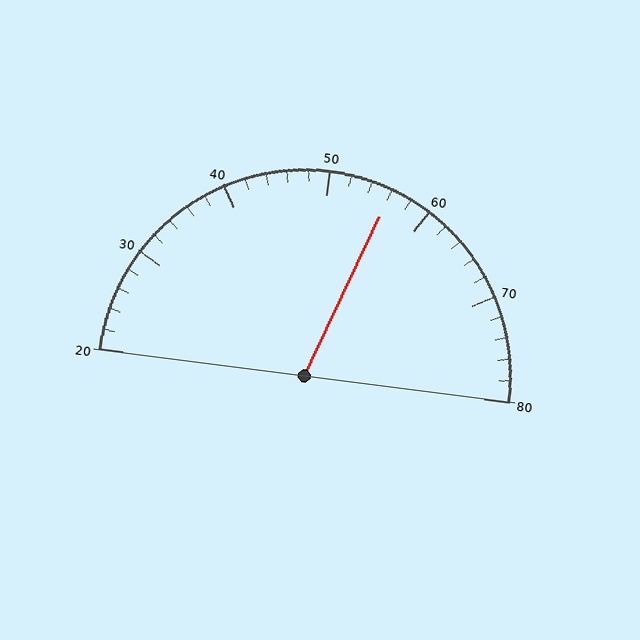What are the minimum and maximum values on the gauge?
The gauge ranges from 20 to 80.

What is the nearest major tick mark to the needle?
The nearest major tick mark is 60.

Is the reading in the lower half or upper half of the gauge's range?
The reading is in the upper half of the range (20 to 80).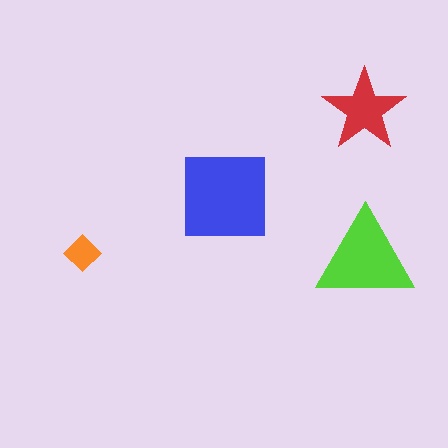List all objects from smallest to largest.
The orange diamond, the red star, the lime triangle, the blue square.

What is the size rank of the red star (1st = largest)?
3rd.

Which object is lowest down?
The lime triangle is bottommost.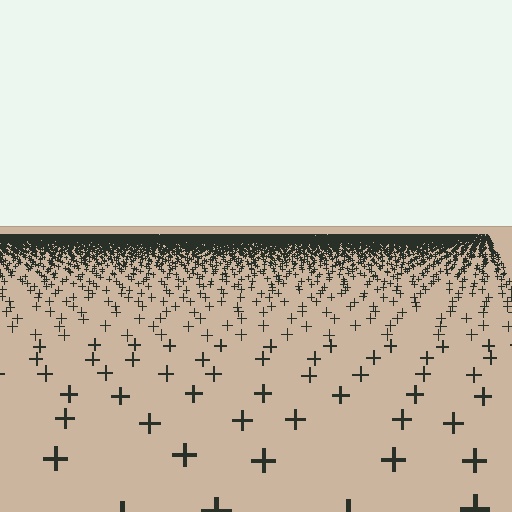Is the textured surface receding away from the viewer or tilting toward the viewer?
The surface is receding away from the viewer. Texture elements get smaller and denser toward the top.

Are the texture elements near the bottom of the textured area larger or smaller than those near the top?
Larger. Near the bottom, elements are closer to the viewer and appear at a bigger on-screen size.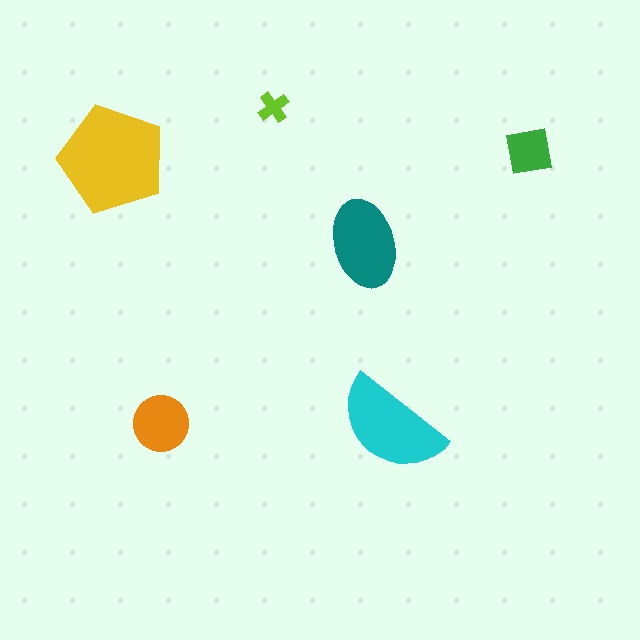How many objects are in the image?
There are 6 objects in the image.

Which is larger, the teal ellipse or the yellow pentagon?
The yellow pentagon.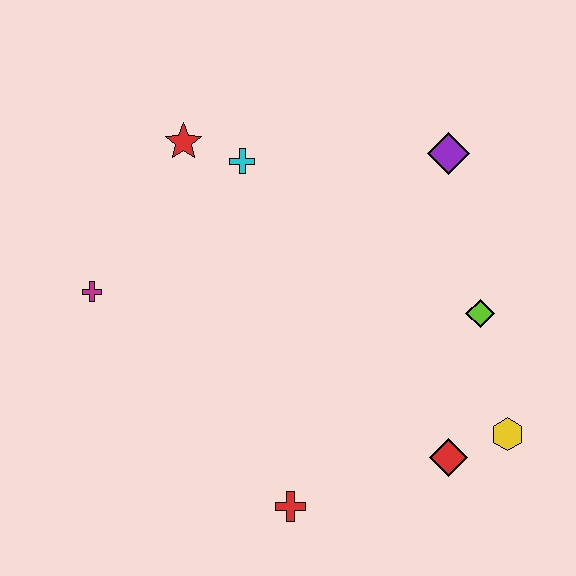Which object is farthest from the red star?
The yellow hexagon is farthest from the red star.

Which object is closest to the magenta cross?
The red star is closest to the magenta cross.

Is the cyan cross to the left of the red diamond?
Yes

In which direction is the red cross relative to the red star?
The red cross is below the red star.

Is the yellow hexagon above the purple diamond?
No